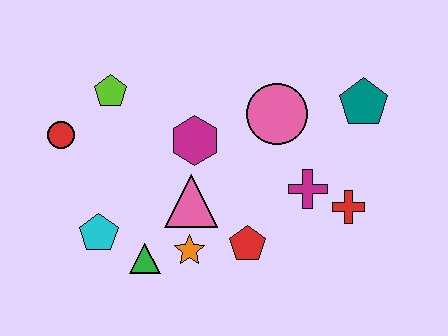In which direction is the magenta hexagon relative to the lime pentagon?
The magenta hexagon is to the right of the lime pentagon.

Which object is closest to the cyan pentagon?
The green triangle is closest to the cyan pentagon.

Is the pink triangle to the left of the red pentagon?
Yes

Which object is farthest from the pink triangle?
The teal pentagon is farthest from the pink triangle.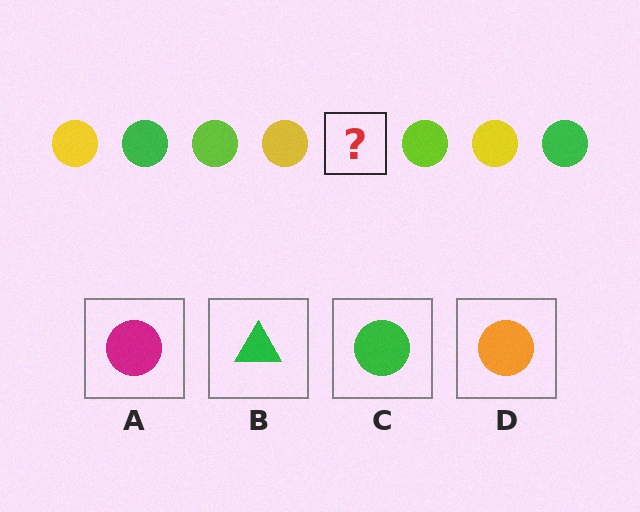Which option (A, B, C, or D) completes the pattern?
C.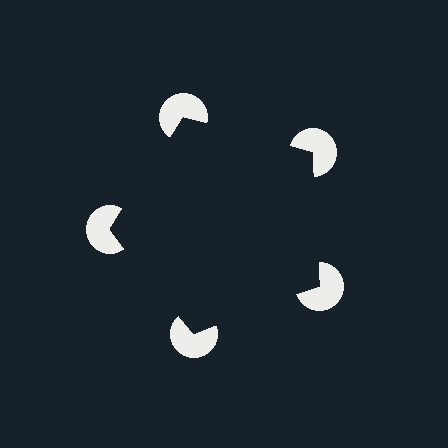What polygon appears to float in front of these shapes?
An illusory pentagon — its edges are inferred from the aligned wedge cuts in the pac-man discs, not physically drawn.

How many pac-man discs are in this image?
There are 5 — one at each vertex of the illusory pentagon.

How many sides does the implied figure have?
5 sides.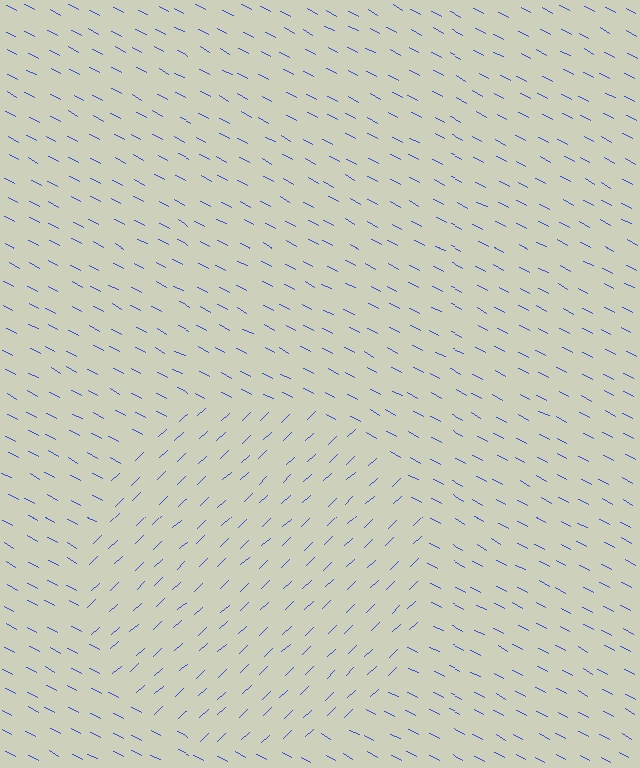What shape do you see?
I see a circle.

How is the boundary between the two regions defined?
The boundary is defined purely by a change in line orientation (approximately 71 degrees difference). All lines are the same color and thickness.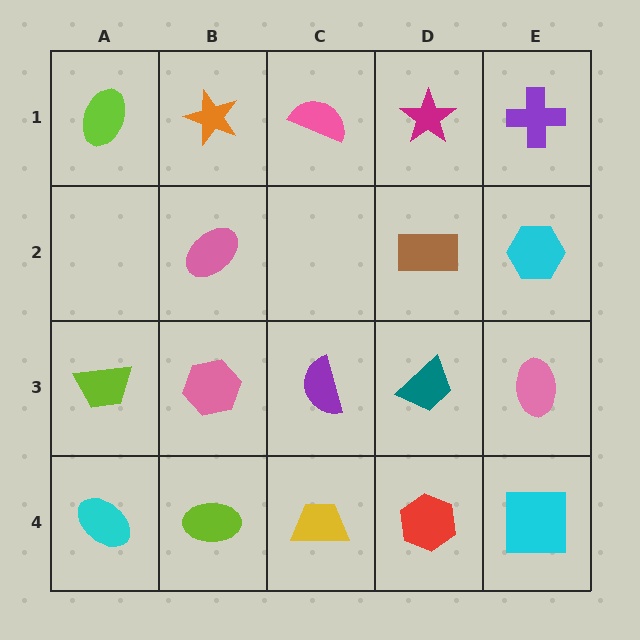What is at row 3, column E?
A pink ellipse.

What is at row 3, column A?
A lime trapezoid.